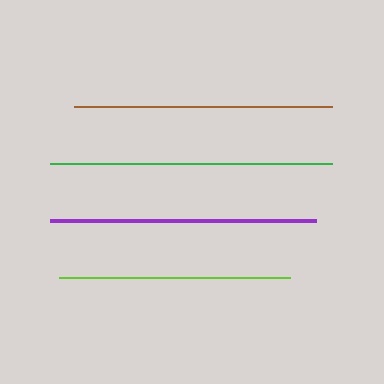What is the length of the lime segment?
The lime segment is approximately 230 pixels long.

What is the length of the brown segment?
The brown segment is approximately 258 pixels long.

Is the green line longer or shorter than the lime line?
The green line is longer than the lime line.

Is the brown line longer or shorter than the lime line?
The brown line is longer than the lime line.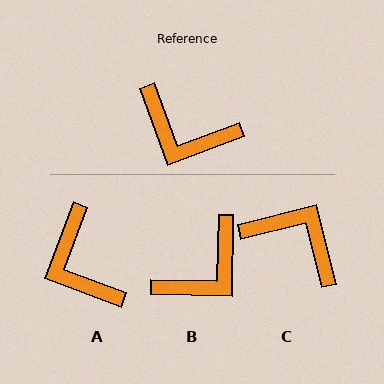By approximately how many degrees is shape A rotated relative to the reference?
Approximately 41 degrees clockwise.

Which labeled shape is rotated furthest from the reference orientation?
C, about 174 degrees away.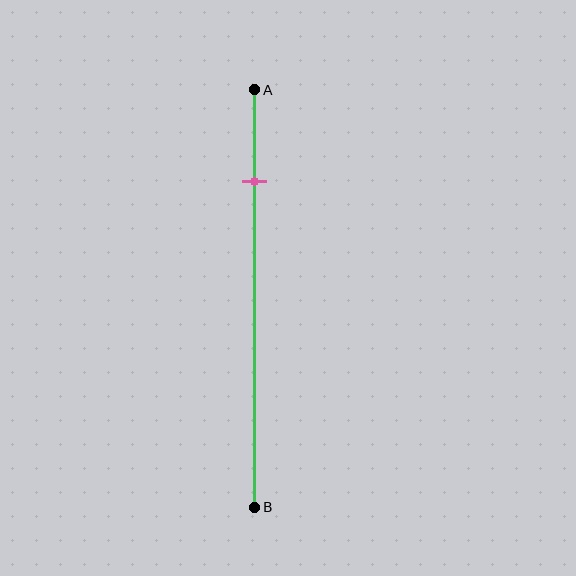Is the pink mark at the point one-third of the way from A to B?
No, the mark is at about 20% from A, not at the 33% one-third point.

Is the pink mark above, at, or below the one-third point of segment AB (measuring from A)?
The pink mark is above the one-third point of segment AB.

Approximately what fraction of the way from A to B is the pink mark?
The pink mark is approximately 20% of the way from A to B.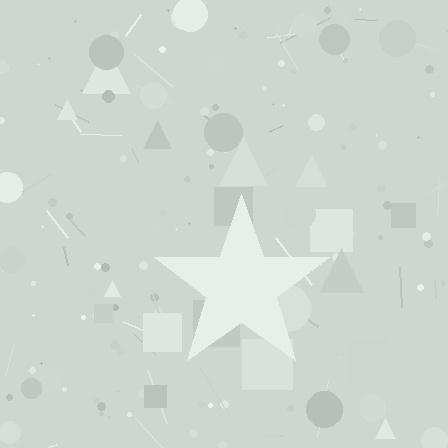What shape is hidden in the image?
A star is hidden in the image.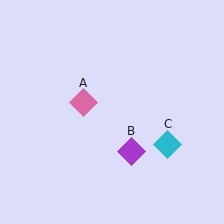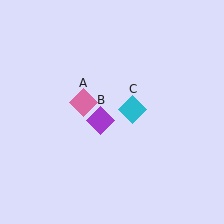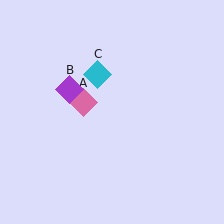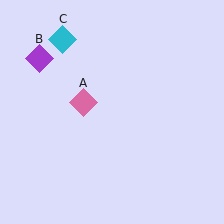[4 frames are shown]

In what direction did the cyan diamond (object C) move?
The cyan diamond (object C) moved up and to the left.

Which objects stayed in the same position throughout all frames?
Pink diamond (object A) remained stationary.